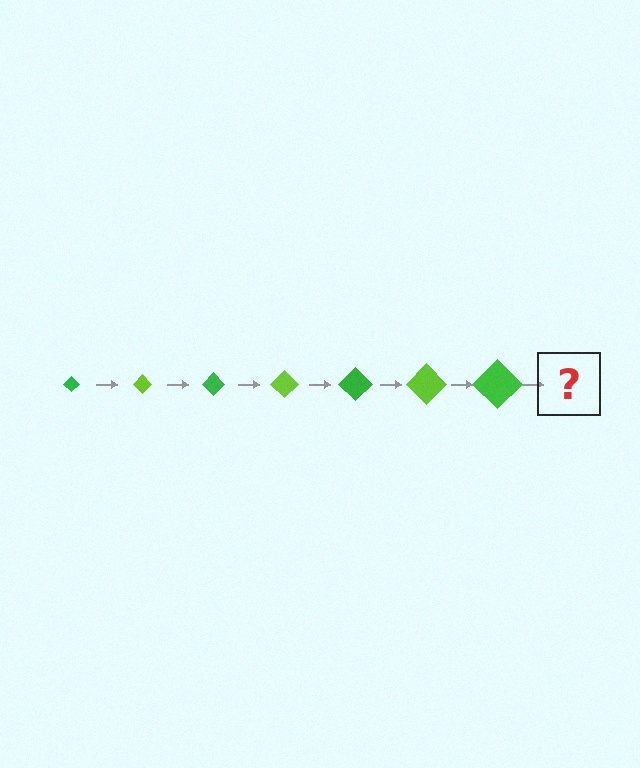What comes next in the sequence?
The next element should be a lime diamond, larger than the previous one.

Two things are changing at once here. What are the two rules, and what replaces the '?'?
The two rules are that the diamond grows larger each step and the color cycles through green and lime. The '?' should be a lime diamond, larger than the previous one.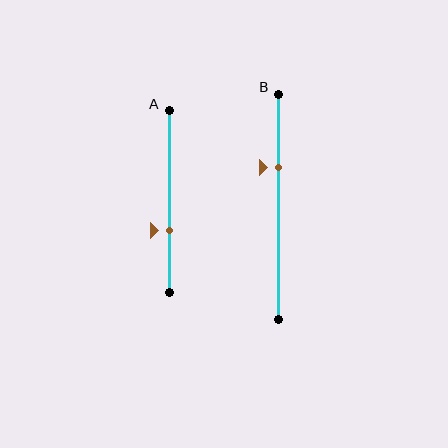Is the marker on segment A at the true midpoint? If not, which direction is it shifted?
No, the marker on segment A is shifted downward by about 16% of the segment length.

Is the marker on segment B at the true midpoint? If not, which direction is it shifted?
No, the marker on segment B is shifted upward by about 18% of the segment length.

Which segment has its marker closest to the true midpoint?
Segment A has its marker closest to the true midpoint.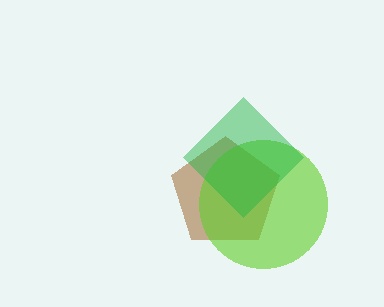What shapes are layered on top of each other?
The layered shapes are: a brown pentagon, a lime circle, a green diamond.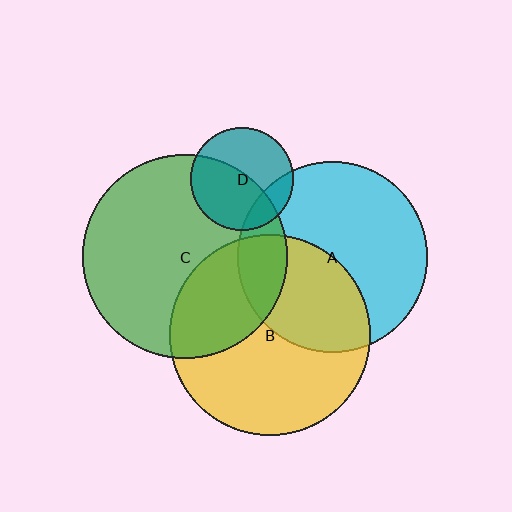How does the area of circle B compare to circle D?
Approximately 3.8 times.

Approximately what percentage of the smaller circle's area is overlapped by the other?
Approximately 20%.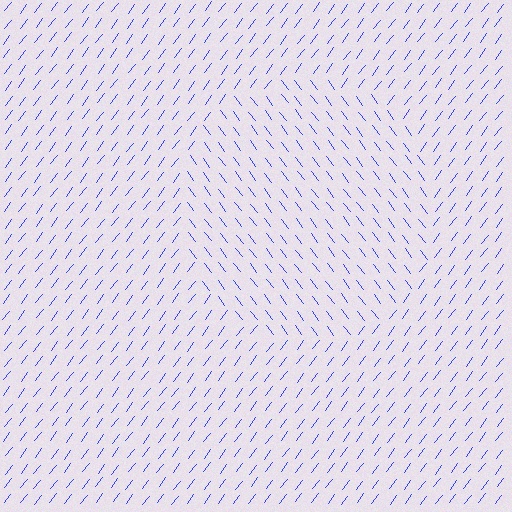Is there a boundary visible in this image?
Yes, there is a texture boundary formed by a change in line orientation.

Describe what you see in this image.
The image is filled with small blue line segments. A circle region in the image has lines oriented differently from the surrounding lines, creating a visible texture boundary.